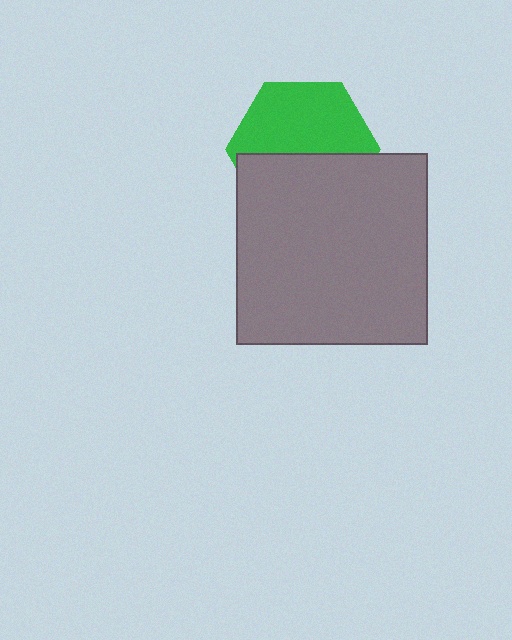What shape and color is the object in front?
The object in front is a gray square.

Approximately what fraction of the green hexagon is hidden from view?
Roughly 46% of the green hexagon is hidden behind the gray square.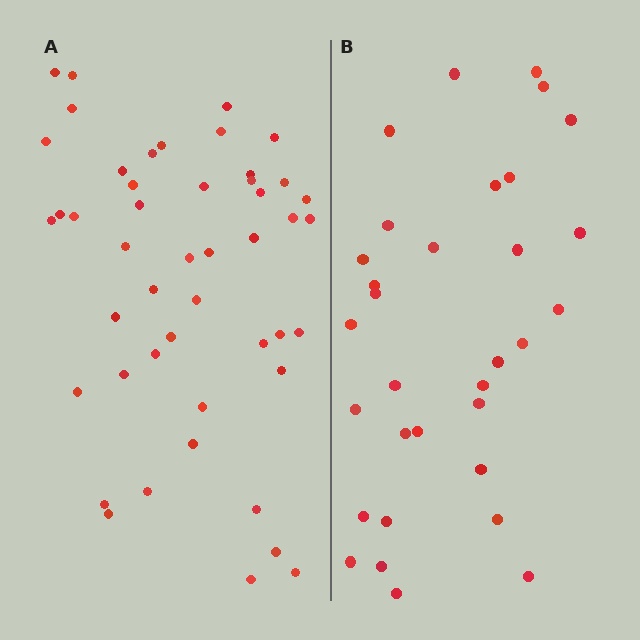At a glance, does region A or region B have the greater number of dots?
Region A (the left region) has more dots.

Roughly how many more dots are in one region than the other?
Region A has approximately 15 more dots than region B.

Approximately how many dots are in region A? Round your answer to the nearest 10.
About 50 dots. (The exact count is 47, which rounds to 50.)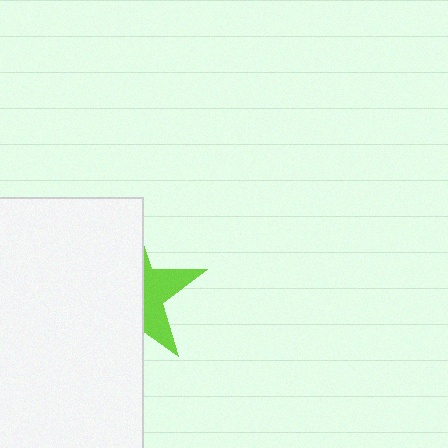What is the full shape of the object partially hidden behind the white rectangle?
The partially hidden object is a lime star.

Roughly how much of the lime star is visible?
A small part of it is visible (roughly 36%).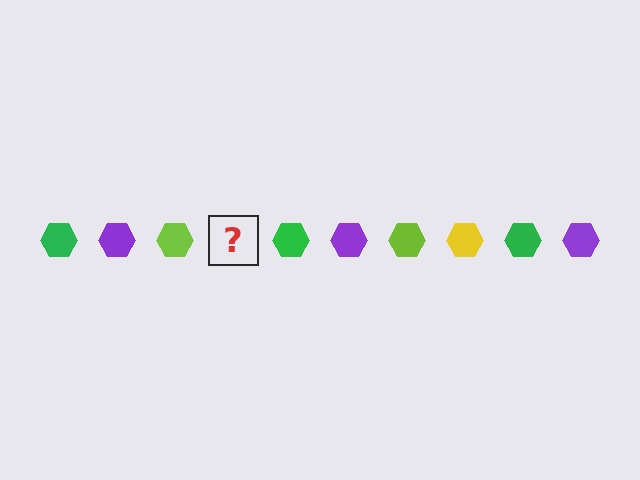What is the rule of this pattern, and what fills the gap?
The rule is that the pattern cycles through green, purple, lime, yellow hexagons. The gap should be filled with a yellow hexagon.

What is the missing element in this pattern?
The missing element is a yellow hexagon.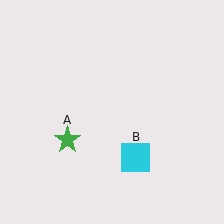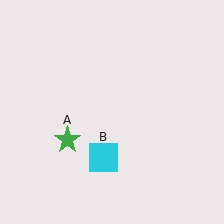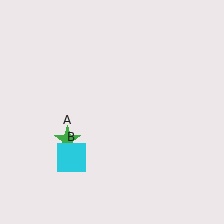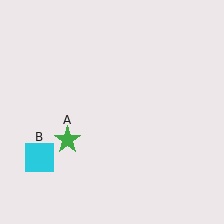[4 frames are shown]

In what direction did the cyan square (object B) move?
The cyan square (object B) moved left.